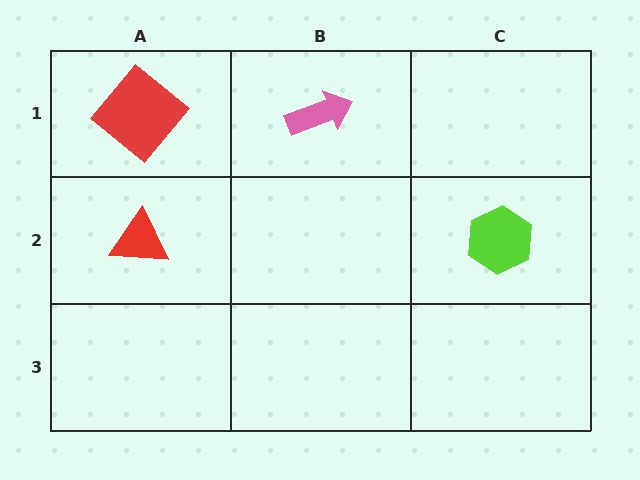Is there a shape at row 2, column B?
No, that cell is empty.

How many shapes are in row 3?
0 shapes.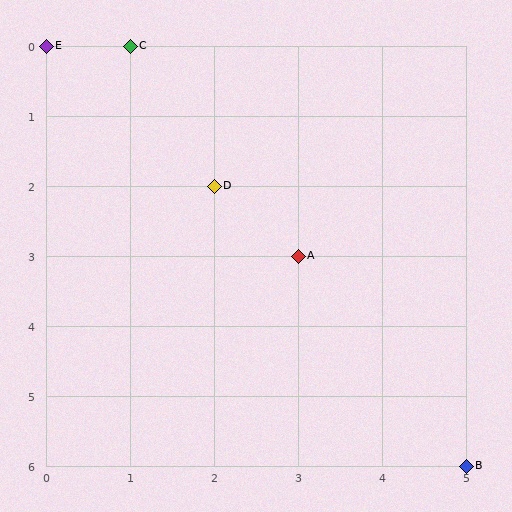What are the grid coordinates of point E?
Point E is at grid coordinates (0, 0).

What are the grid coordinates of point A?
Point A is at grid coordinates (3, 3).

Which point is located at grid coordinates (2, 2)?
Point D is at (2, 2).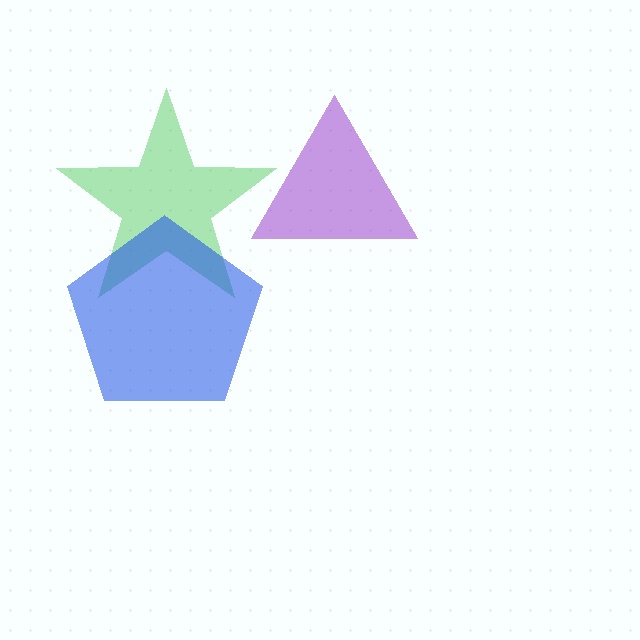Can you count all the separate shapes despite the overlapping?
Yes, there are 3 separate shapes.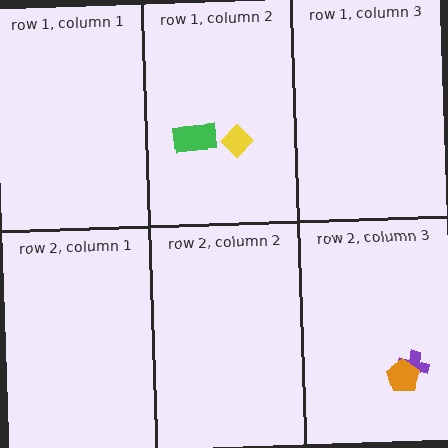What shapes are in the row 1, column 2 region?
The green rectangle, the yellow diamond.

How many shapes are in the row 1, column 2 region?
2.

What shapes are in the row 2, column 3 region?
The purple cross, the orange pentagon.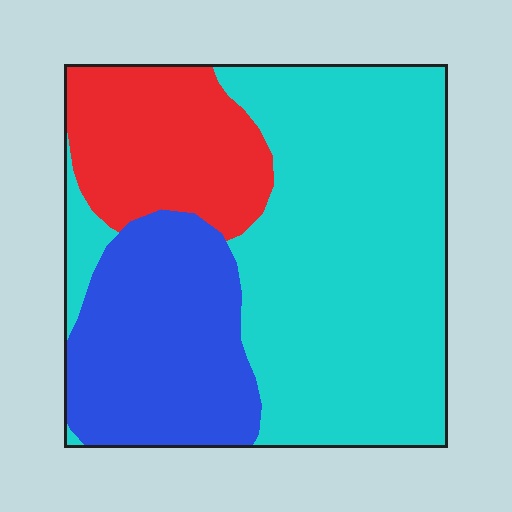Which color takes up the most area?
Cyan, at roughly 55%.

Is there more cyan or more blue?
Cyan.